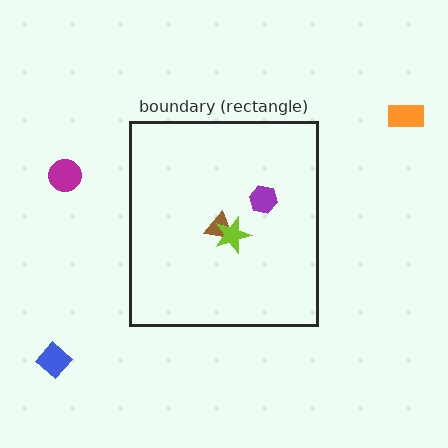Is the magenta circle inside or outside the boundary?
Outside.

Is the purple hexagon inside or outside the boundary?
Inside.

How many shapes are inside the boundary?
3 inside, 3 outside.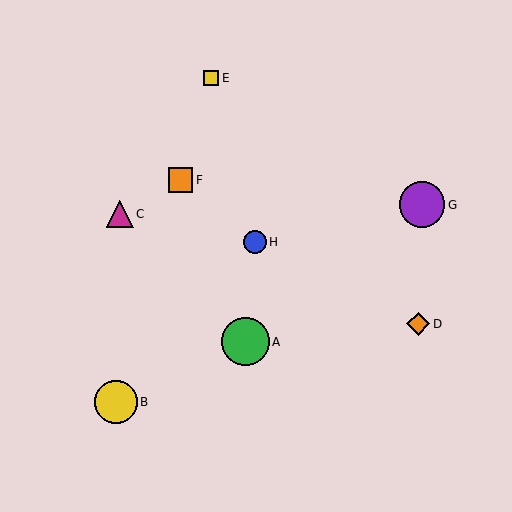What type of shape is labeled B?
Shape B is a yellow circle.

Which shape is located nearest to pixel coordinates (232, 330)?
The green circle (labeled A) at (245, 342) is nearest to that location.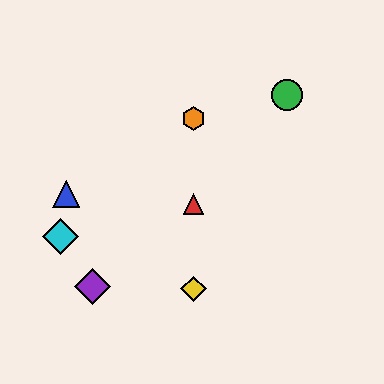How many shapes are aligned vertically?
3 shapes (the red triangle, the yellow diamond, the orange hexagon) are aligned vertically.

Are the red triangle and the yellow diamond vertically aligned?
Yes, both are at x≈194.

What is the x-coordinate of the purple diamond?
The purple diamond is at x≈93.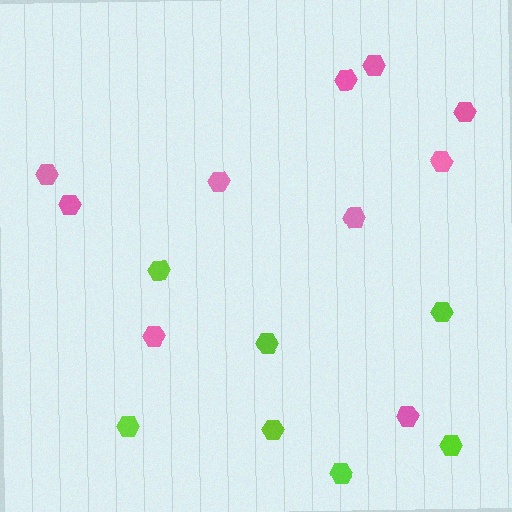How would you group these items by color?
There are 2 groups: one group of pink hexagons (10) and one group of lime hexagons (7).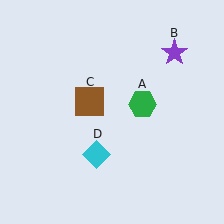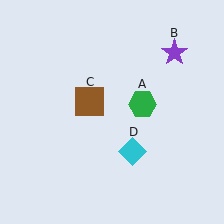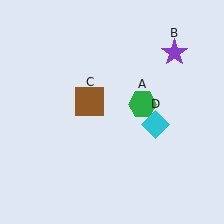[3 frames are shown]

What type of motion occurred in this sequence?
The cyan diamond (object D) rotated counterclockwise around the center of the scene.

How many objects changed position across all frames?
1 object changed position: cyan diamond (object D).